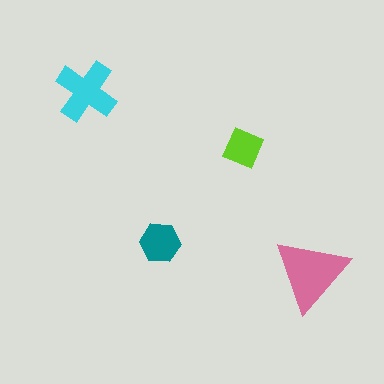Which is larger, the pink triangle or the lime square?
The pink triangle.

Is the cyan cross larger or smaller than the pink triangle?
Smaller.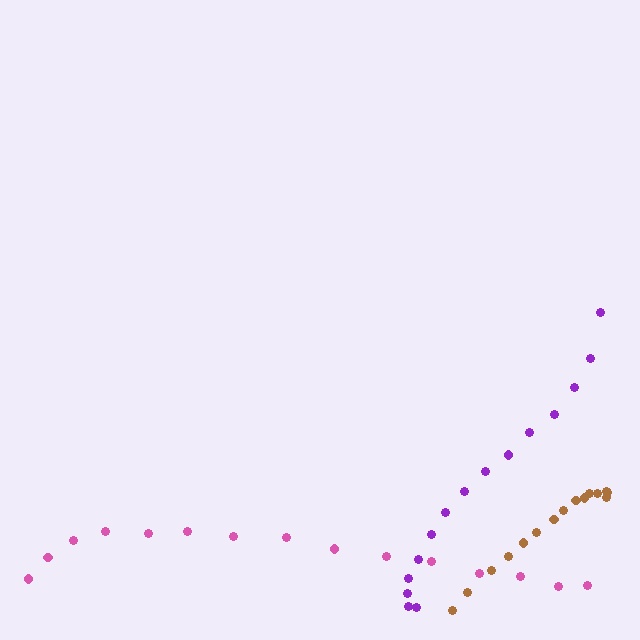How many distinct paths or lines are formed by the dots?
There are 3 distinct paths.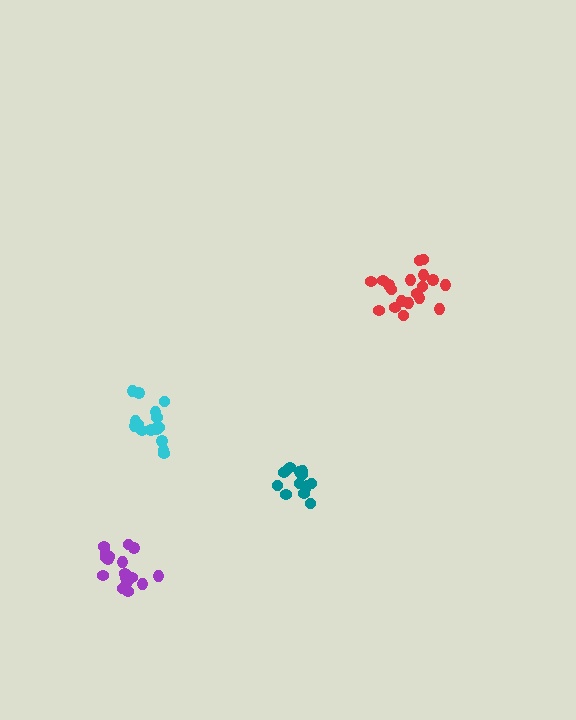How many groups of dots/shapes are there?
There are 4 groups.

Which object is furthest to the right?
The red cluster is rightmost.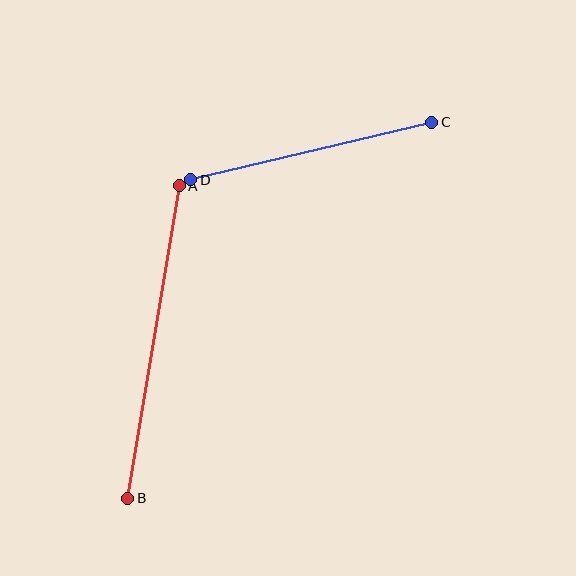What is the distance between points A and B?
The distance is approximately 316 pixels.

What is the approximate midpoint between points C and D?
The midpoint is at approximately (311, 151) pixels.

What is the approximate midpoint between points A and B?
The midpoint is at approximately (153, 342) pixels.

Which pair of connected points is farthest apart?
Points A and B are farthest apart.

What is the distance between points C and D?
The distance is approximately 248 pixels.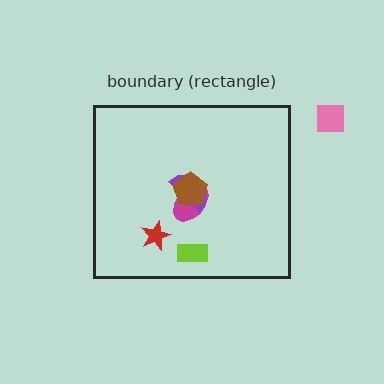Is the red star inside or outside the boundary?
Inside.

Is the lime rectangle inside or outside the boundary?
Inside.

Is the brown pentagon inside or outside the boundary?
Inside.